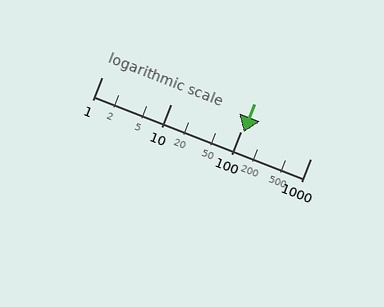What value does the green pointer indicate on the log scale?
The pointer indicates approximately 110.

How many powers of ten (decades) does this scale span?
The scale spans 3 decades, from 1 to 1000.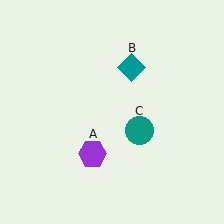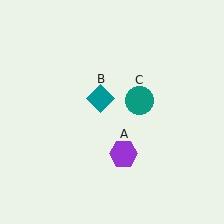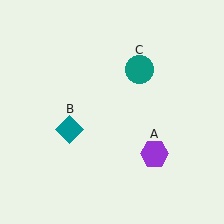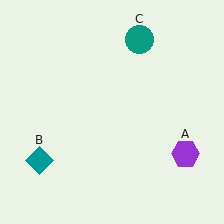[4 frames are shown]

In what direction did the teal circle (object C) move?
The teal circle (object C) moved up.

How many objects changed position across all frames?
3 objects changed position: purple hexagon (object A), teal diamond (object B), teal circle (object C).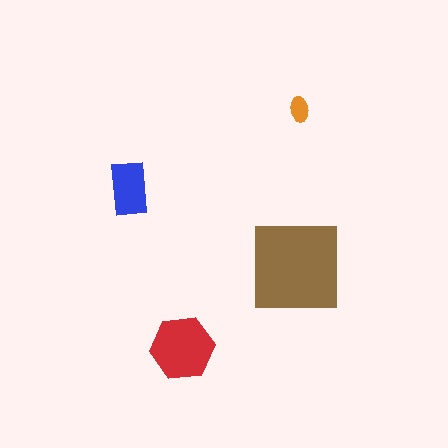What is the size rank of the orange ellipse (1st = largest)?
4th.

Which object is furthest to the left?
The blue rectangle is leftmost.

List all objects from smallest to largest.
The orange ellipse, the blue rectangle, the red hexagon, the brown square.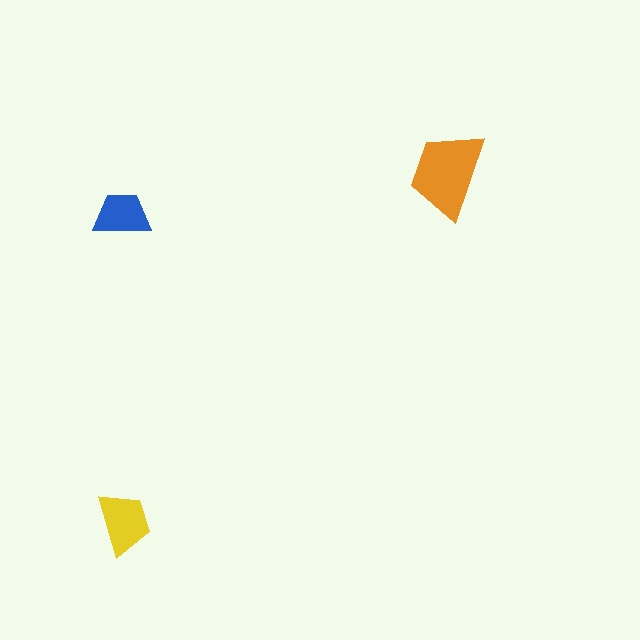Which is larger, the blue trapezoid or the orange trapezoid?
The orange one.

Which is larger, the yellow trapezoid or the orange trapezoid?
The orange one.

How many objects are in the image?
There are 3 objects in the image.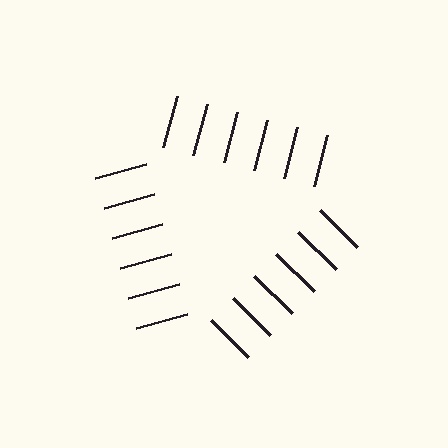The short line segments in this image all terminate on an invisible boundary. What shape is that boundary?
An illusory triangle — the line segments terminate on its edges but no continuous stroke is drawn.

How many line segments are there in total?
18 — 6 along each of the 3 edges.